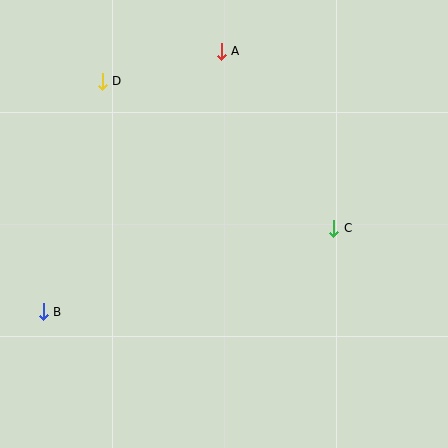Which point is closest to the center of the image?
Point C at (334, 228) is closest to the center.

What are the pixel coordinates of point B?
Point B is at (43, 312).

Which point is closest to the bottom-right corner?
Point C is closest to the bottom-right corner.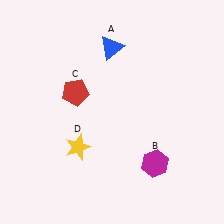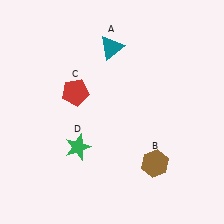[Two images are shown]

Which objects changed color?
A changed from blue to teal. B changed from magenta to brown. D changed from yellow to green.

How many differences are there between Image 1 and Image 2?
There are 3 differences between the two images.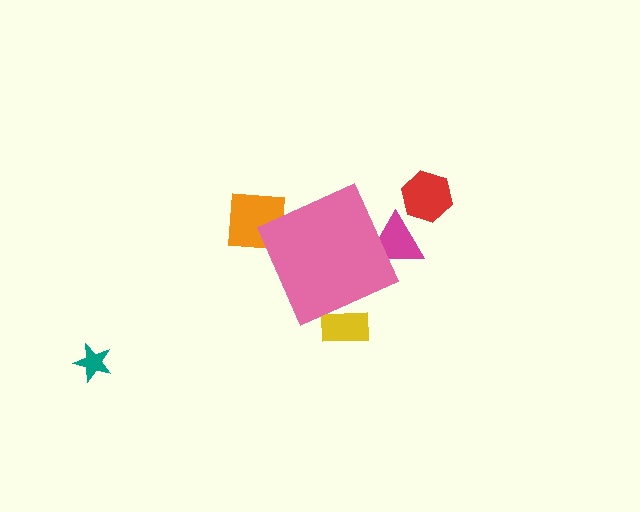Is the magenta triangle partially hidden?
Yes, the magenta triangle is partially hidden behind the pink diamond.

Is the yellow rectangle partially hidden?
Yes, the yellow rectangle is partially hidden behind the pink diamond.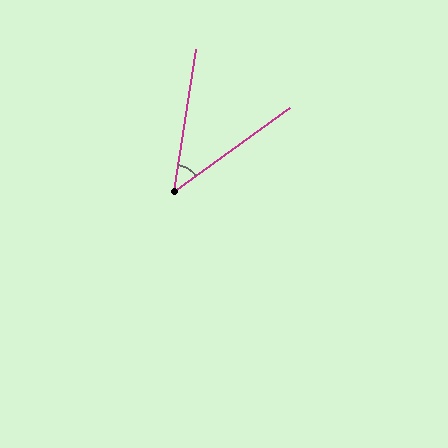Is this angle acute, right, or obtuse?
It is acute.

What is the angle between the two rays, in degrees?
Approximately 46 degrees.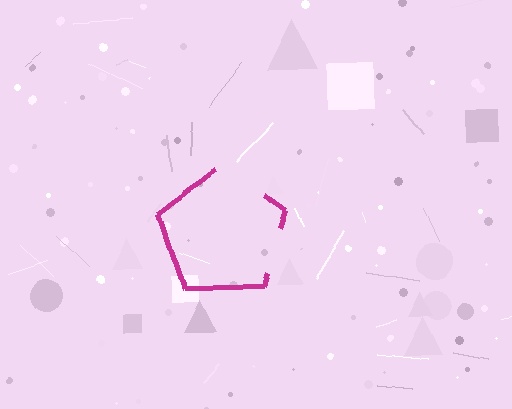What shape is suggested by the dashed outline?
The dashed outline suggests a pentagon.